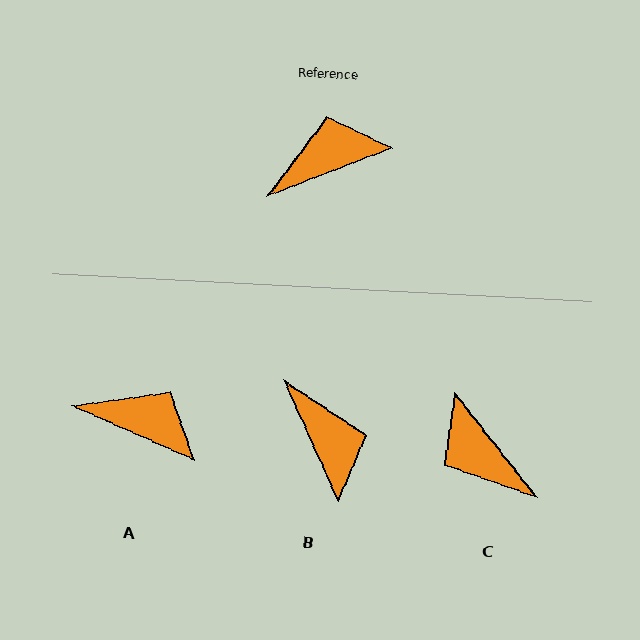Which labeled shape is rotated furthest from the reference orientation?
C, about 107 degrees away.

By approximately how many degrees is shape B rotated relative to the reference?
Approximately 87 degrees clockwise.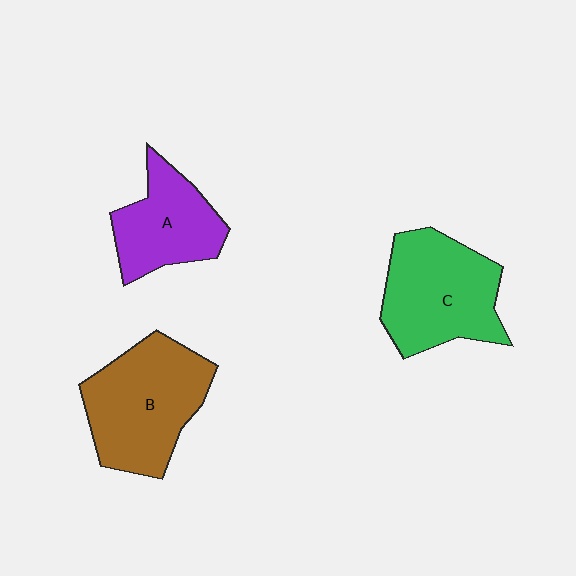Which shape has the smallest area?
Shape A (purple).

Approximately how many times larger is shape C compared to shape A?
Approximately 1.4 times.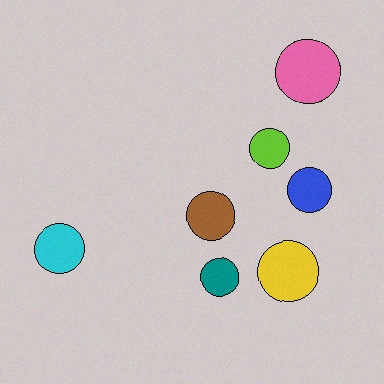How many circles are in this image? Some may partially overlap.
There are 7 circles.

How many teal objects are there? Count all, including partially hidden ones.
There is 1 teal object.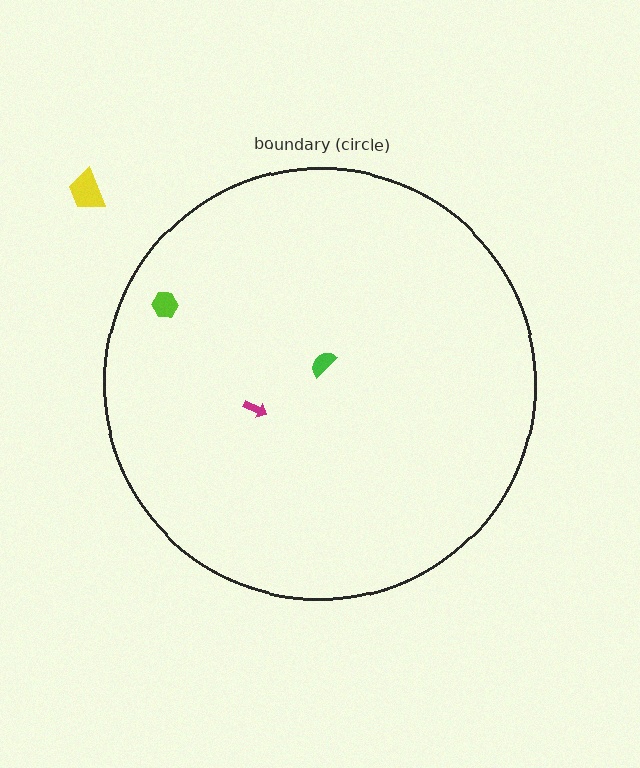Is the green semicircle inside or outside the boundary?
Inside.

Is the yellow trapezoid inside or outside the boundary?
Outside.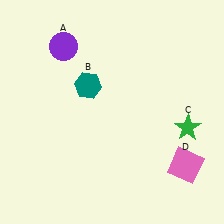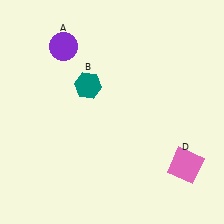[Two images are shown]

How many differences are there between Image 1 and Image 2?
There is 1 difference between the two images.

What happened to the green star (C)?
The green star (C) was removed in Image 2. It was in the bottom-right area of Image 1.